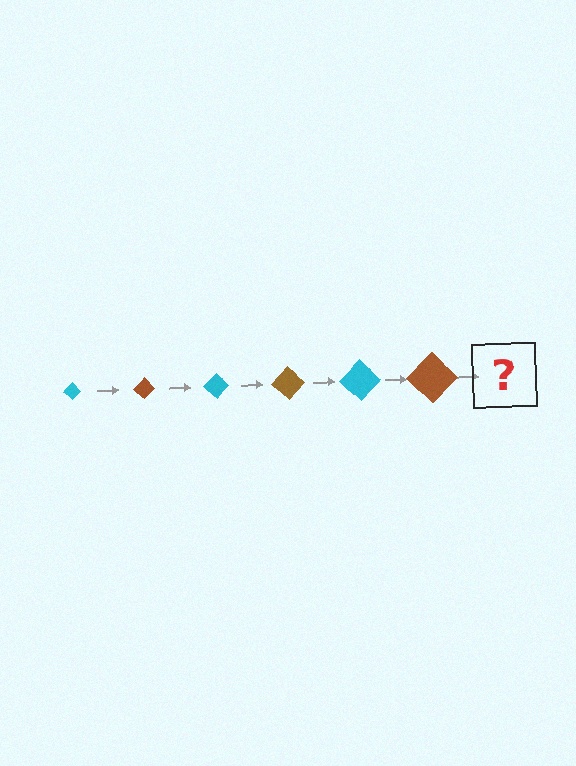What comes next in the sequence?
The next element should be a cyan diamond, larger than the previous one.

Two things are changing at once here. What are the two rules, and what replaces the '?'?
The two rules are that the diamond grows larger each step and the color cycles through cyan and brown. The '?' should be a cyan diamond, larger than the previous one.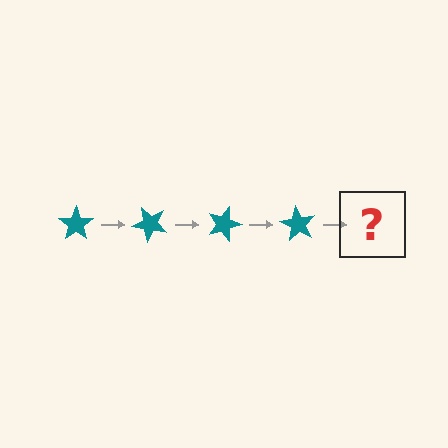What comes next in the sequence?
The next element should be a teal star rotated 180 degrees.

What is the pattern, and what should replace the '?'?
The pattern is that the star rotates 45 degrees each step. The '?' should be a teal star rotated 180 degrees.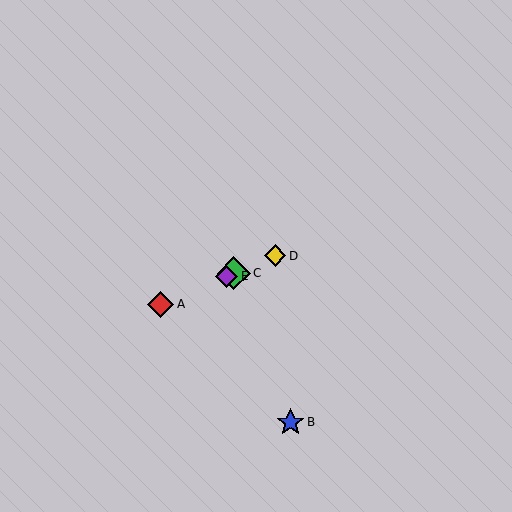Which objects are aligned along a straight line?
Objects A, C, D, E are aligned along a straight line.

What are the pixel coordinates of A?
Object A is at (161, 304).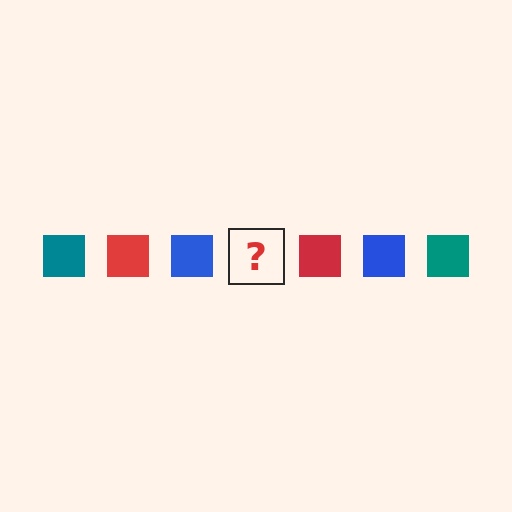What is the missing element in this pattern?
The missing element is a teal square.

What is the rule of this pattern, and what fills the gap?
The rule is that the pattern cycles through teal, red, blue squares. The gap should be filled with a teal square.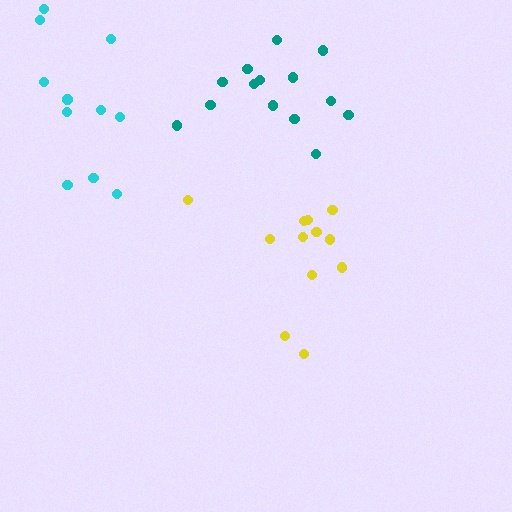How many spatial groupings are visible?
There are 3 spatial groupings.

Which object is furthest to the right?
The yellow cluster is rightmost.